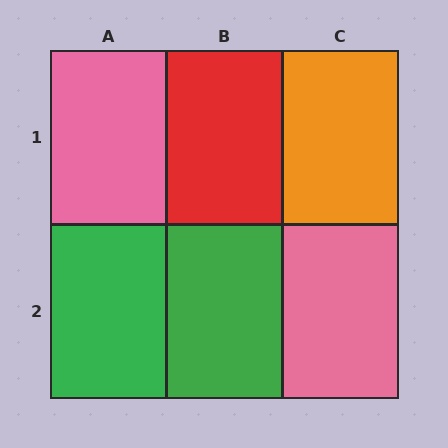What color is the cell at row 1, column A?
Pink.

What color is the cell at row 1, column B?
Red.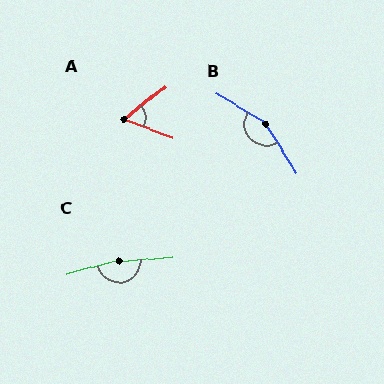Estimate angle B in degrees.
Approximately 154 degrees.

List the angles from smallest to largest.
A (59°), B (154°), C (169°).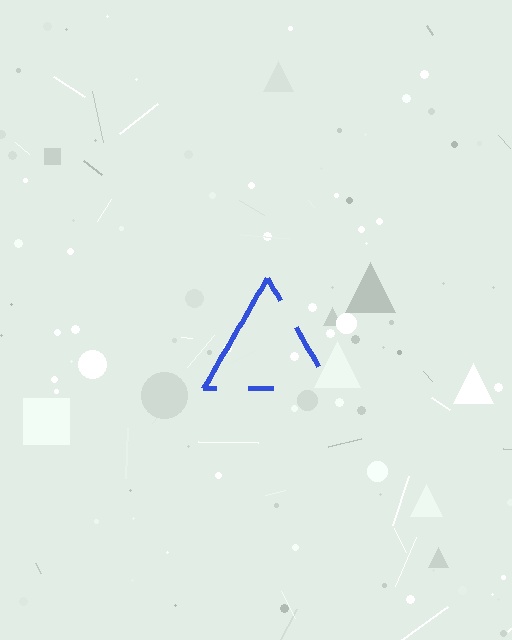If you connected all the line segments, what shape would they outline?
They would outline a triangle.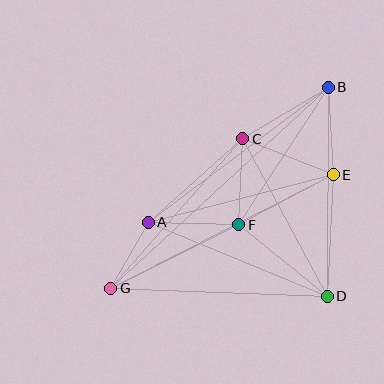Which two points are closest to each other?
Points A and G are closest to each other.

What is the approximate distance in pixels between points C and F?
The distance between C and F is approximately 86 pixels.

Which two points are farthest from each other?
Points B and G are farthest from each other.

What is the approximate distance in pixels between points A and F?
The distance between A and F is approximately 91 pixels.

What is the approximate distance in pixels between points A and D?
The distance between A and D is approximately 194 pixels.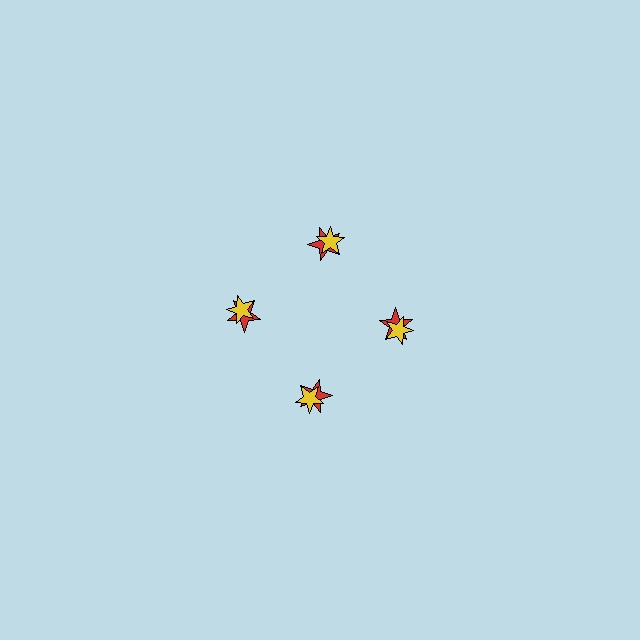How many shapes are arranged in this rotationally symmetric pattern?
There are 8 shapes, arranged in 4 groups of 2.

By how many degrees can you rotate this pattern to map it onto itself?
The pattern maps onto itself every 90 degrees of rotation.